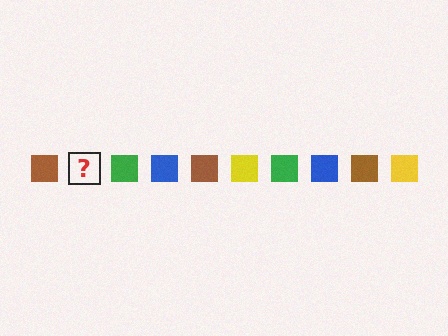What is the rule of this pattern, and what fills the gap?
The rule is that the pattern cycles through brown, yellow, green, blue squares. The gap should be filled with a yellow square.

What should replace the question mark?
The question mark should be replaced with a yellow square.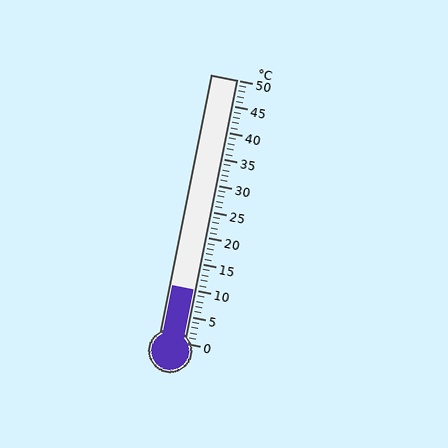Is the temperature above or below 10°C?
The temperature is at 10°C.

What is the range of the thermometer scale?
The thermometer scale ranges from 0°C to 50°C.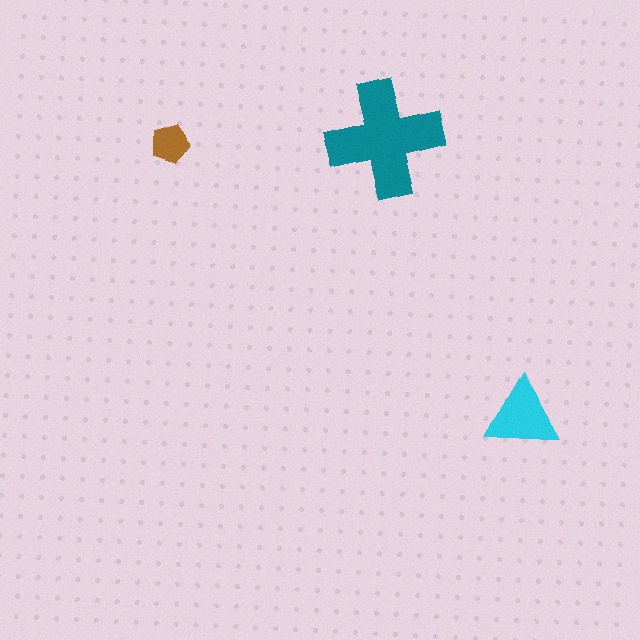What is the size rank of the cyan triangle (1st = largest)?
2nd.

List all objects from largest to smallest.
The teal cross, the cyan triangle, the brown pentagon.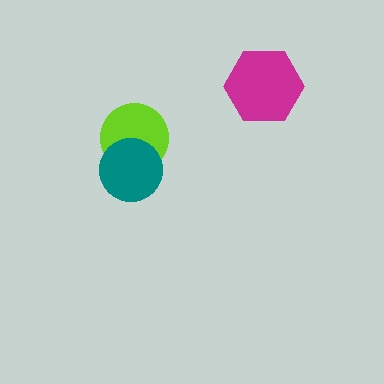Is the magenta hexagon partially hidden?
No, no other shape covers it.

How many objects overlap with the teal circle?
1 object overlaps with the teal circle.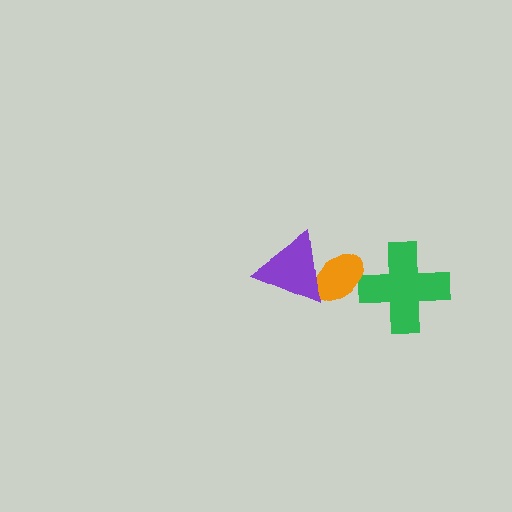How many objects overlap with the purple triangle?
1 object overlaps with the purple triangle.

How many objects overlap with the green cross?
1 object overlaps with the green cross.